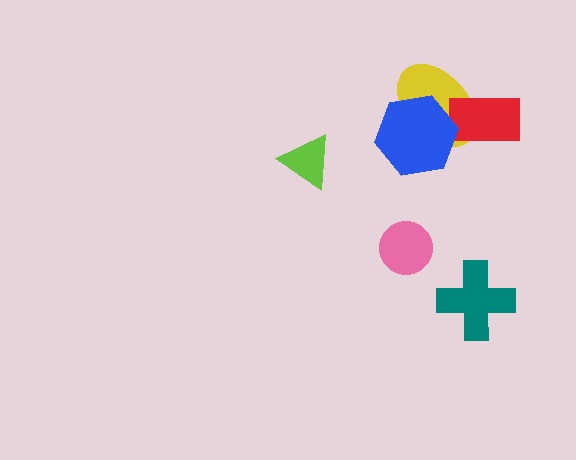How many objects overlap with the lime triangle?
0 objects overlap with the lime triangle.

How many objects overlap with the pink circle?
0 objects overlap with the pink circle.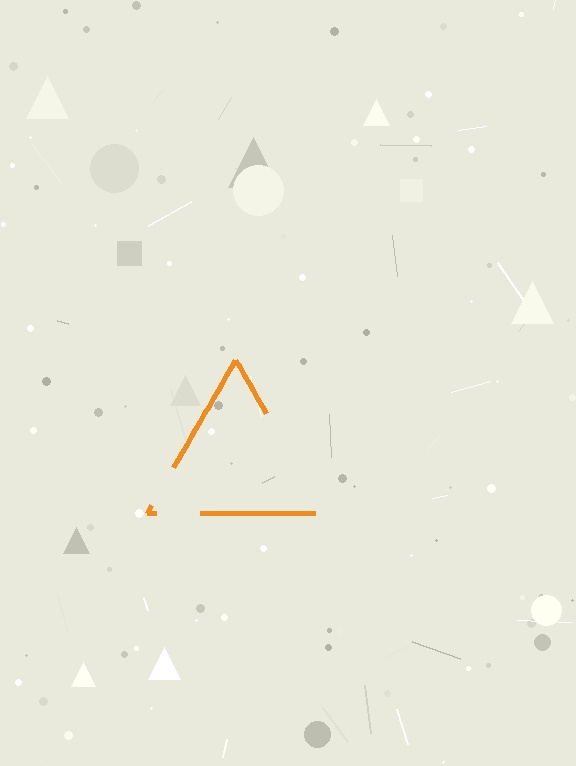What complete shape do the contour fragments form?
The contour fragments form a triangle.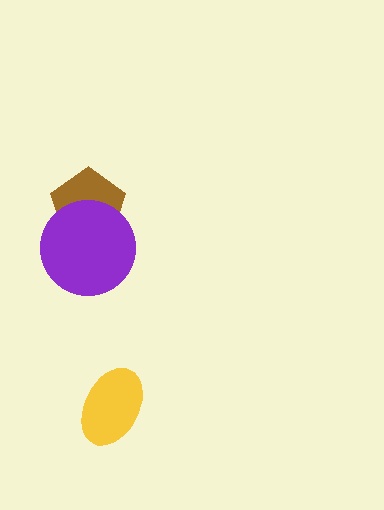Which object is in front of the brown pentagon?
The purple circle is in front of the brown pentagon.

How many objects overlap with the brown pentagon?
1 object overlaps with the brown pentagon.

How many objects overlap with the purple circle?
1 object overlaps with the purple circle.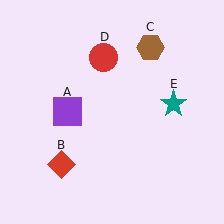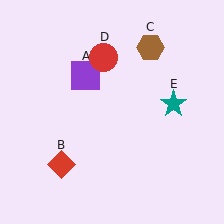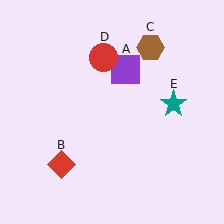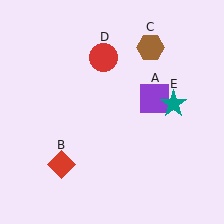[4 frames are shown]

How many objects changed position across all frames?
1 object changed position: purple square (object A).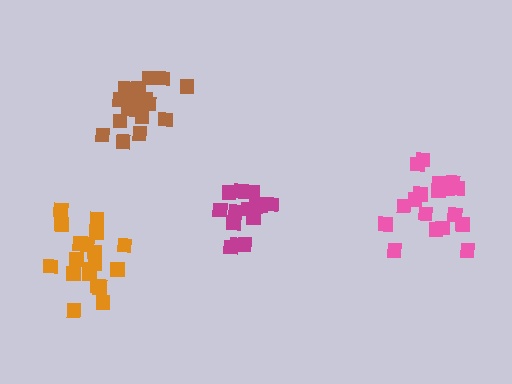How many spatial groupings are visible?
There are 4 spatial groupings.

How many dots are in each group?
Group 1: 18 dots, Group 2: 15 dots, Group 3: 18 dots, Group 4: 20 dots (71 total).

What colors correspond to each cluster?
The clusters are colored: brown, magenta, pink, orange.